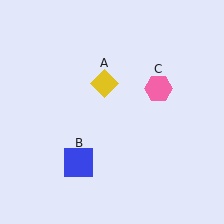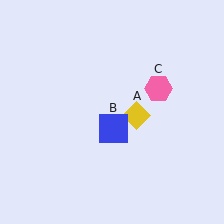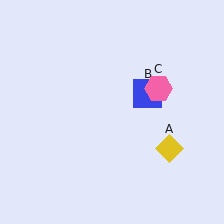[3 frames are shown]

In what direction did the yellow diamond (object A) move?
The yellow diamond (object A) moved down and to the right.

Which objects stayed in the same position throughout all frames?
Pink hexagon (object C) remained stationary.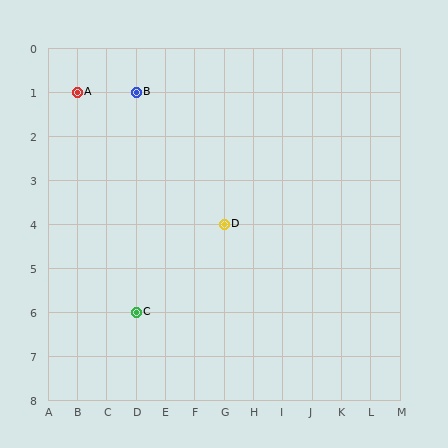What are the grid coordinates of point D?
Point D is at grid coordinates (G, 4).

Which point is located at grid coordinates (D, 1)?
Point B is at (D, 1).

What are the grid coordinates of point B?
Point B is at grid coordinates (D, 1).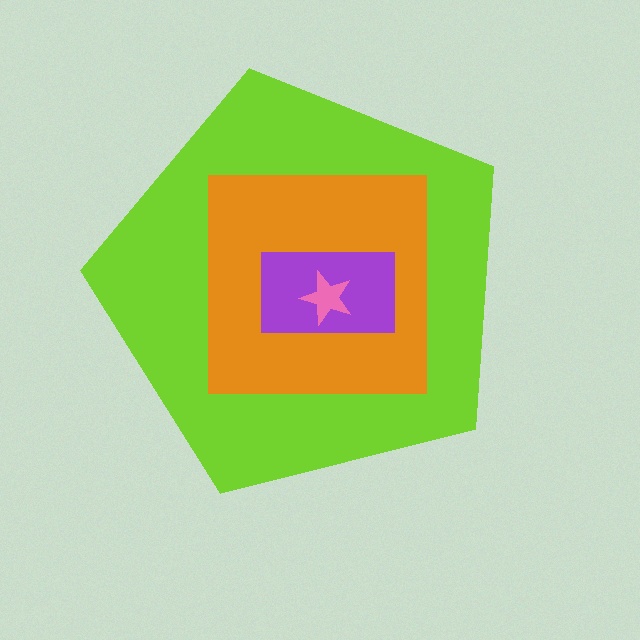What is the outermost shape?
The lime pentagon.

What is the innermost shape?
The pink star.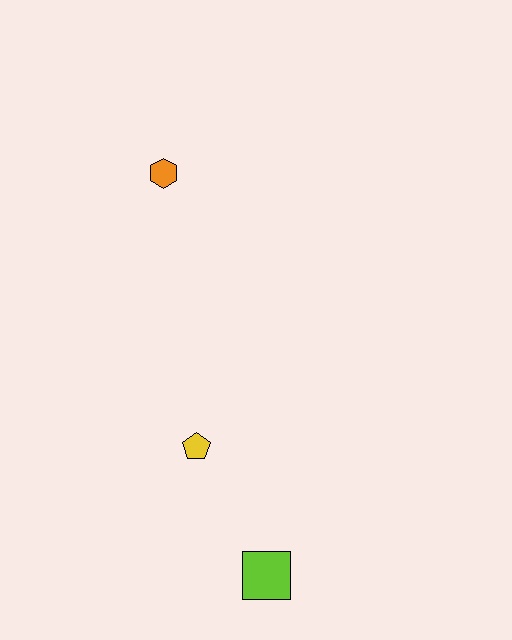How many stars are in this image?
There are no stars.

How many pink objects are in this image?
There are no pink objects.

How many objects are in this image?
There are 3 objects.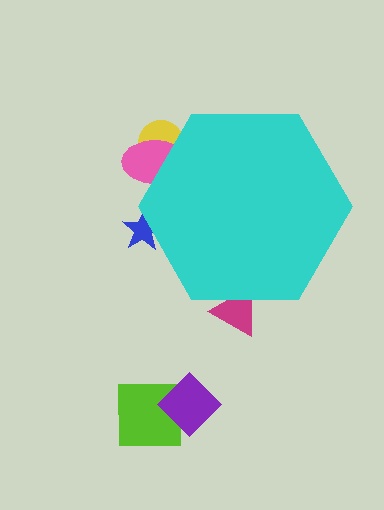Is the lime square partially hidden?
No, the lime square is fully visible.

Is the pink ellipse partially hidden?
Yes, the pink ellipse is partially hidden behind the cyan hexagon.